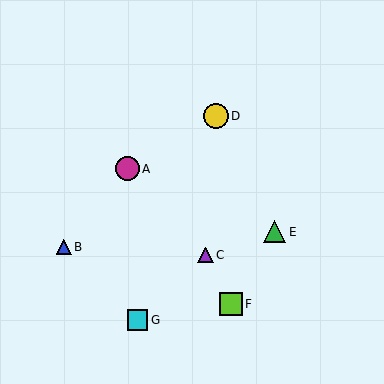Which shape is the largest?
The yellow circle (labeled D) is the largest.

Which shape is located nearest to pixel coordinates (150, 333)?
The cyan square (labeled G) at (137, 320) is nearest to that location.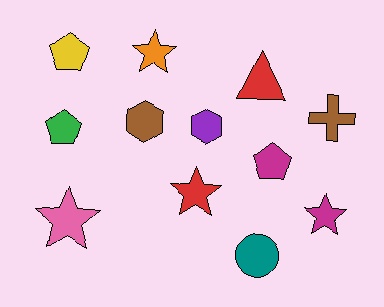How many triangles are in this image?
There is 1 triangle.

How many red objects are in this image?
There are 2 red objects.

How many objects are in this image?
There are 12 objects.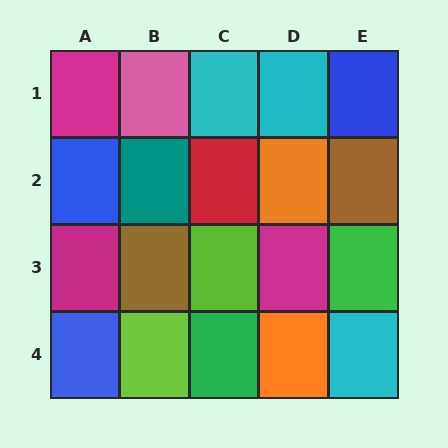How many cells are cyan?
3 cells are cyan.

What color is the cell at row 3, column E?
Green.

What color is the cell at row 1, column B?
Pink.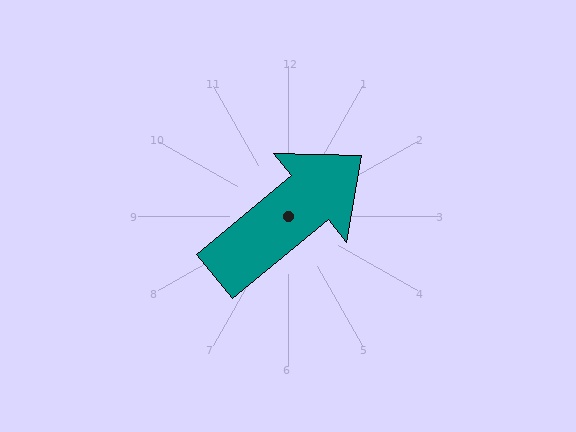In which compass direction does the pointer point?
Northeast.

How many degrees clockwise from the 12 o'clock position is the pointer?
Approximately 51 degrees.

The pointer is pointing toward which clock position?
Roughly 2 o'clock.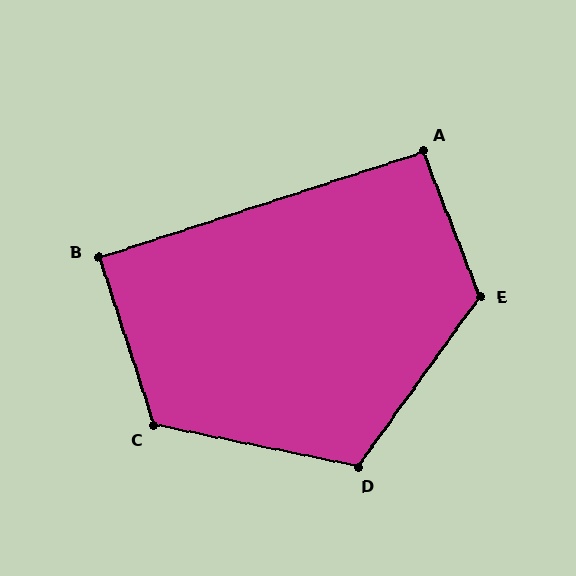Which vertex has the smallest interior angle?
B, at approximately 90 degrees.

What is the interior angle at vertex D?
Approximately 114 degrees (obtuse).